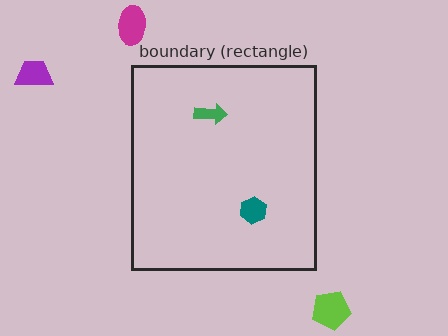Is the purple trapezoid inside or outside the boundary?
Outside.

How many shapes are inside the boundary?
2 inside, 3 outside.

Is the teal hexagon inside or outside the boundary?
Inside.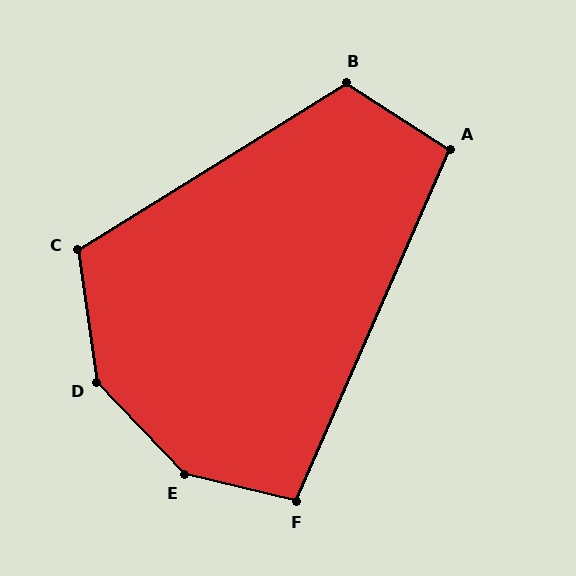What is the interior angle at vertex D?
Approximately 144 degrees (obtuse).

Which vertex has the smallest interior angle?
A, at approximately 99 degrees.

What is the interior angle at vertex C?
Approximately 114 degrees (obtuse).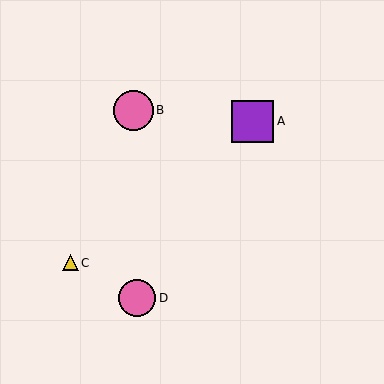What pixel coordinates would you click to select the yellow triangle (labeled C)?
Click at (70, 263) to select the yellow triangle C.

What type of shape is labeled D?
Shape D is a pink circle.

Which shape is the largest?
The purple square (labeled A) is the largest.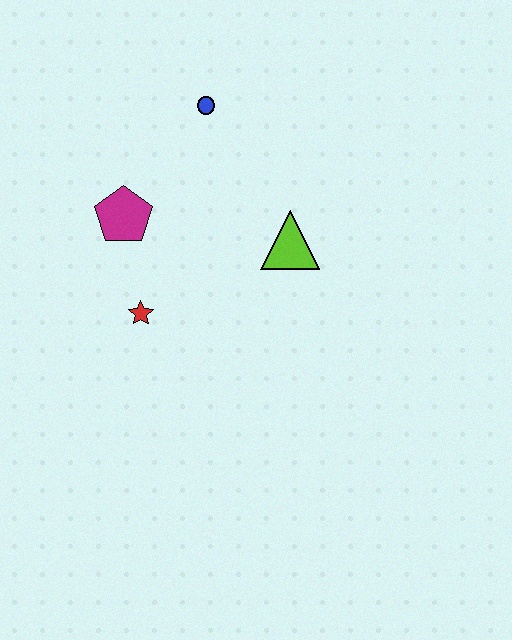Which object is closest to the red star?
The magenta pentagon is closest to the red star.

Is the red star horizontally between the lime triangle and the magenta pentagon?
Yes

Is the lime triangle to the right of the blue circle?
Yes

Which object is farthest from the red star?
The blue circle is farthest from the red star.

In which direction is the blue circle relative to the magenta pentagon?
The blue circle is above the magenta pentagon.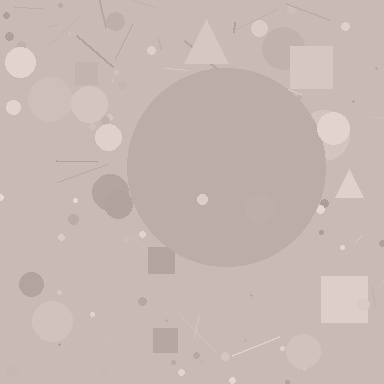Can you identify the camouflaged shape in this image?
The camouflaged shape is a circle.